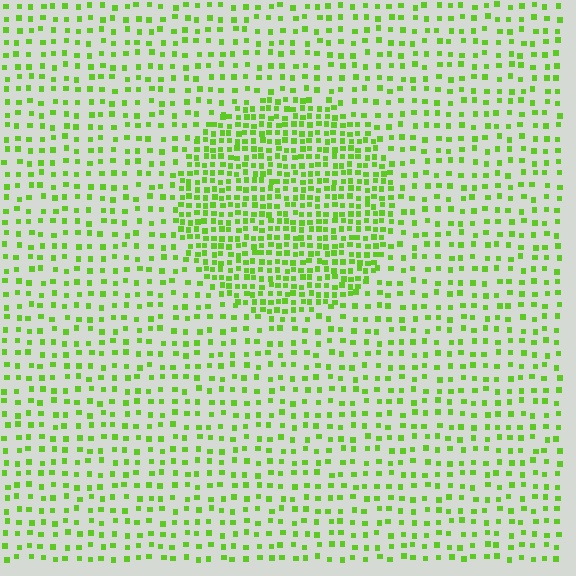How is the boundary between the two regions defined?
The boundary is defined by a change in element density (approximately 2.2x ratio). All elements are the same color, size, and shape.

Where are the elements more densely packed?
The elements are more densely packed inside the circle boundary.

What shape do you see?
I see a circle.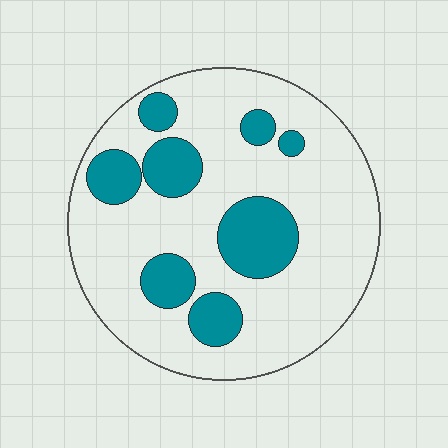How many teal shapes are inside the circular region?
8.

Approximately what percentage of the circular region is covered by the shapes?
Approximately 25%.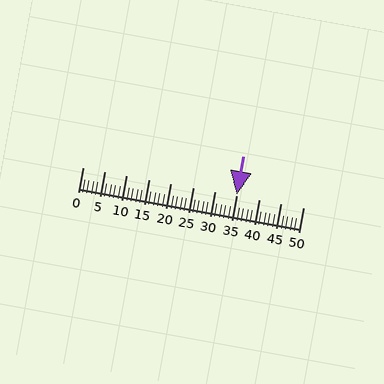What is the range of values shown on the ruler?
The ruler shows values from 0 to 50.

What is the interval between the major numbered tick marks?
The major tick marks are spaced 5 units apart.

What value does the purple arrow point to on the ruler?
The purple arrow points to approximately 35.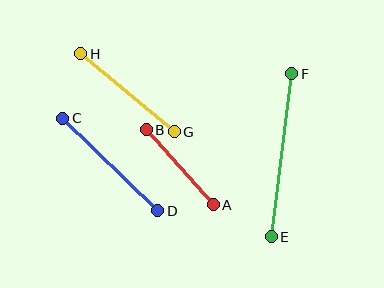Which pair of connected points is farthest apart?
Points E and F are farthest apart.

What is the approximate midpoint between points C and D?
The midpoint is at approximately (110, 164) pixels.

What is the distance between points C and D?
The distance is approximately 132 pixels.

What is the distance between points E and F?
The distance is approximately 164 pixels.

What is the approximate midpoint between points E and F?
The midpoint is at approximately (282, 155) pixels.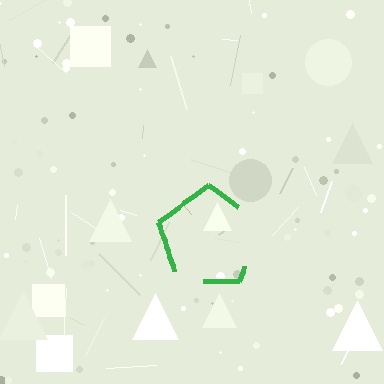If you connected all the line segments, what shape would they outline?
They would outline a pentagon.